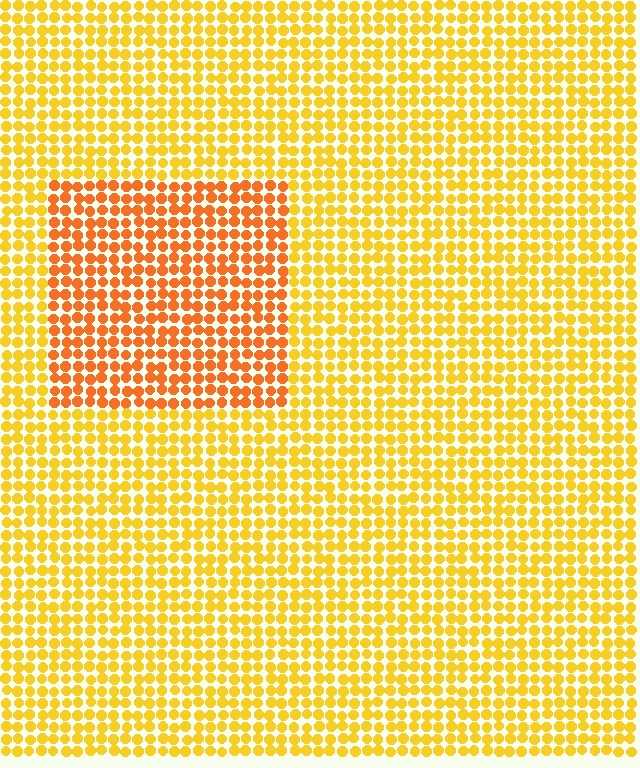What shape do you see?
I see a rectangle.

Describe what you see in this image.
The image is filled with small yellow elements in a uniform arrangement. A rectangle-shaped region is visible where the elements are tinted to a slightly different hue, forming a subtle color boundary.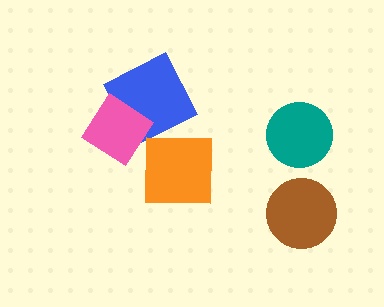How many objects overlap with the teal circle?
0 objects overlap with the teal circle.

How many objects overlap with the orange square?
0 objects overlap with the orange square.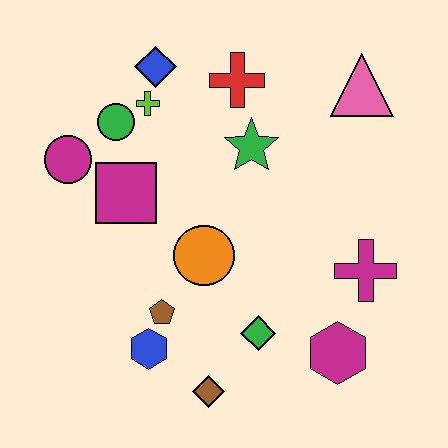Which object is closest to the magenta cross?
The magenta hexagon is closest to the magenta cross.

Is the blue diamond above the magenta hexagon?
Yes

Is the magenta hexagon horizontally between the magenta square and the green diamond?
No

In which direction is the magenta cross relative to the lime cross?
The magenta cross is to the right of the lime cross.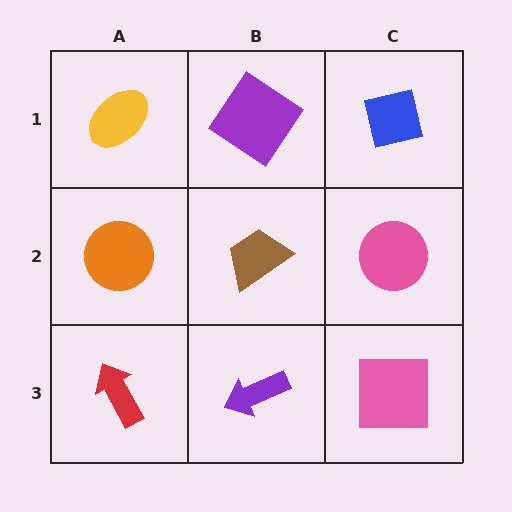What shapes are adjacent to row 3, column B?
A brown trapezoid (row 2, column B), a red arrow (row 3, column A), a pink square (row 3, column C).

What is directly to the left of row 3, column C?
A purple arrow.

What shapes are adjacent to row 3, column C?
A pink circle (row 2, column C), a purple arrow (row 3, column B).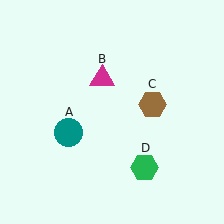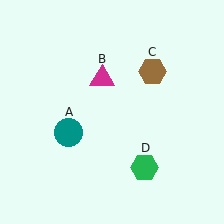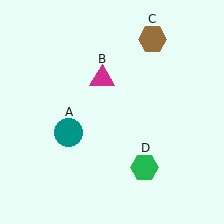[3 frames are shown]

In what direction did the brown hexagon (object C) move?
The brown hexagon (object C) moved up.